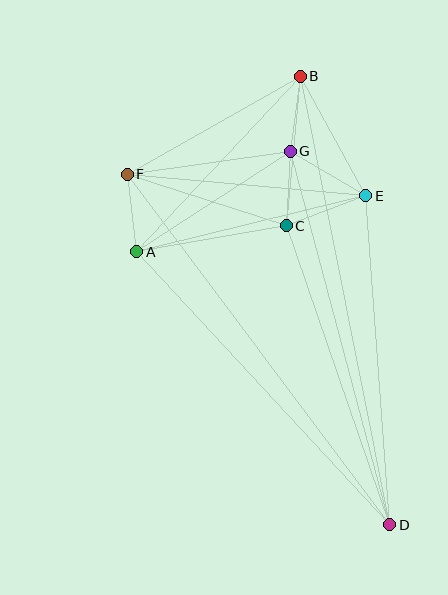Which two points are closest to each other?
Points C and G are closest to each other.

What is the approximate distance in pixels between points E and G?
The distance between E and G is approximately 87 pixels.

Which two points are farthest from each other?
Points B and D are farthest from each other.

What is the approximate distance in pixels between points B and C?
The distance between B and C is approximately 150 pixels.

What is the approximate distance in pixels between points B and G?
The distance between B and G is approximately 76 pixels.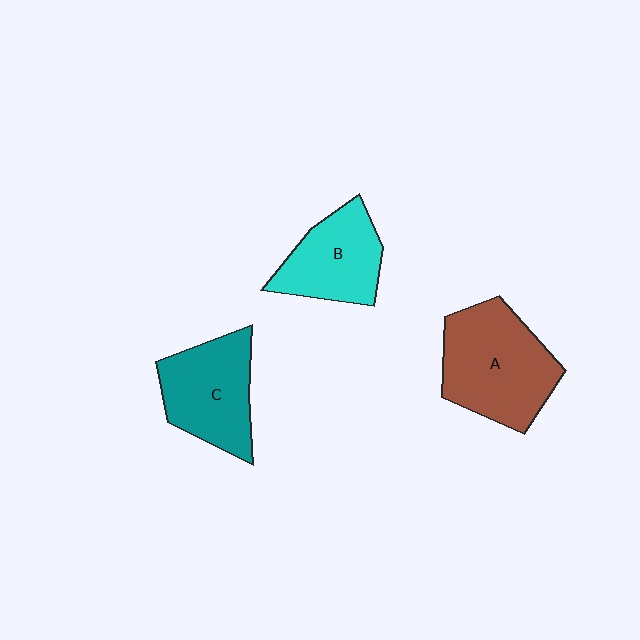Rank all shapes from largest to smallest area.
From largest to smallest: A (brown), C (teal), B (cyan).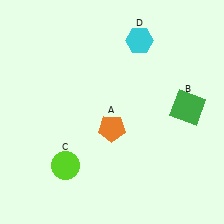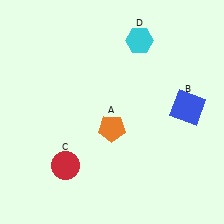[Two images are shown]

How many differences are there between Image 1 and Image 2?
There are 2 differences between the two images.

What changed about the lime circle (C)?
In Image 1, C is lime. In Image 2, it changed to red.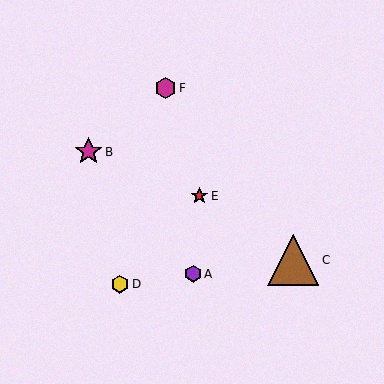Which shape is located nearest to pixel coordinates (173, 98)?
The magenta hexagon (labeled F) at (165, 88) is nearest to that location.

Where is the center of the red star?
The center of the red star is at (199, 196).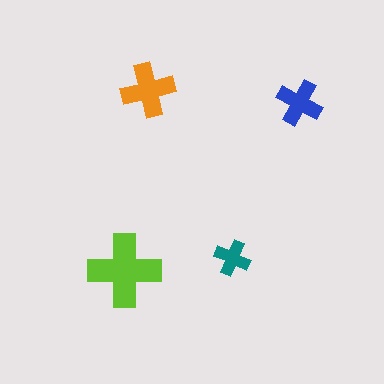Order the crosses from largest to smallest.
the lime one, the orange one, the blue one, the teal one.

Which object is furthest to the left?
The lime cross is leftmost.